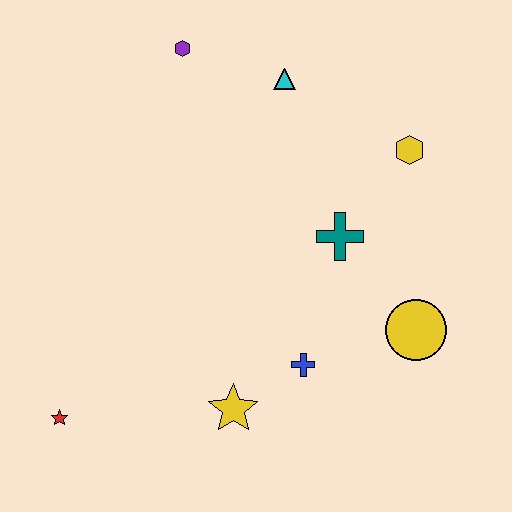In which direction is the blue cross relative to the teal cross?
The blue cross is below the teal cross.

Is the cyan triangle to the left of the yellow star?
No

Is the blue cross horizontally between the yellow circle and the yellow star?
Yes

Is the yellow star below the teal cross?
Yes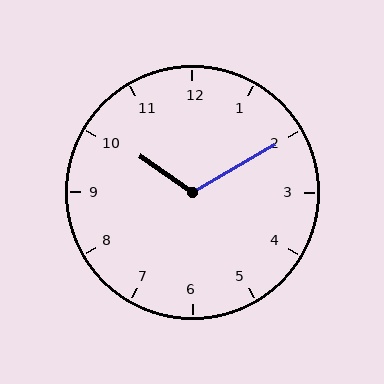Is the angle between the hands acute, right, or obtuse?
It is obtuse.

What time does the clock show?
10:10.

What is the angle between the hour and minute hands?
Approximately 115 degrees.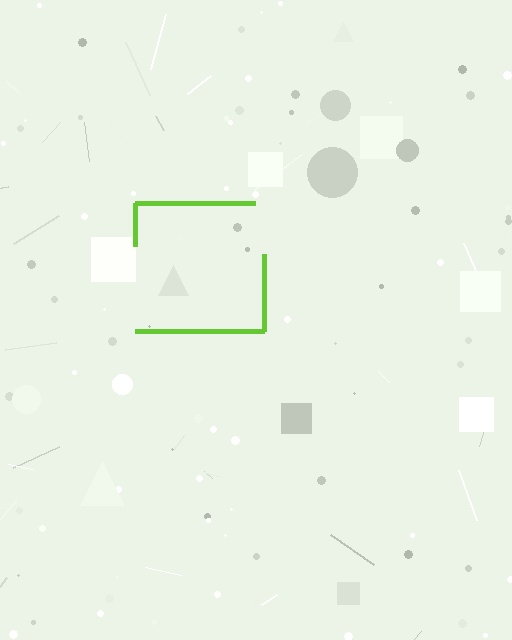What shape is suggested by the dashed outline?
The dashed outline suggests a square.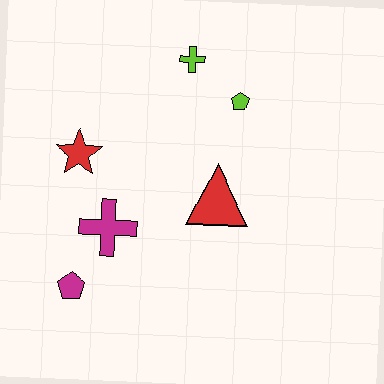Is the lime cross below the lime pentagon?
No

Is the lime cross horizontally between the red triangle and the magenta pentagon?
Yes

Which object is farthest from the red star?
The lime pentagon is farthest from the red star.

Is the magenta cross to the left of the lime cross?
Yes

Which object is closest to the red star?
The magenta cross is closest to the red star.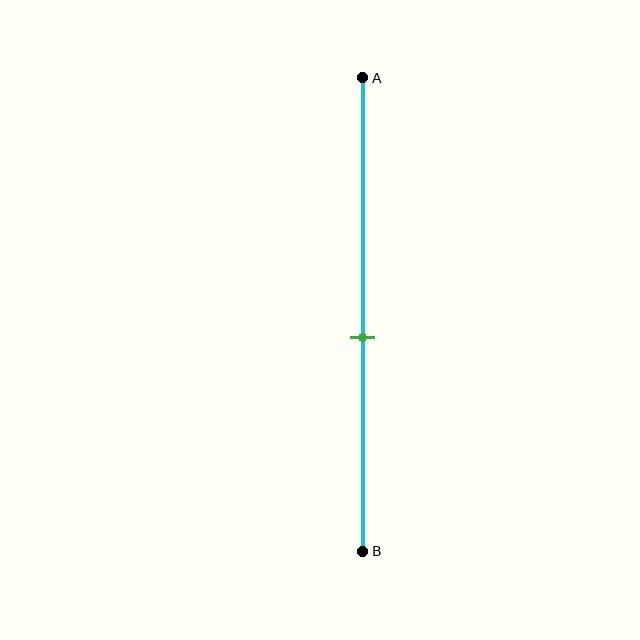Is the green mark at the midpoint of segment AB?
No, the mark is at about 55% from A, not at the 50% midpoint.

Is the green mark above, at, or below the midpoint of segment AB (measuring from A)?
The green mark is below the midpoint of segment AB.